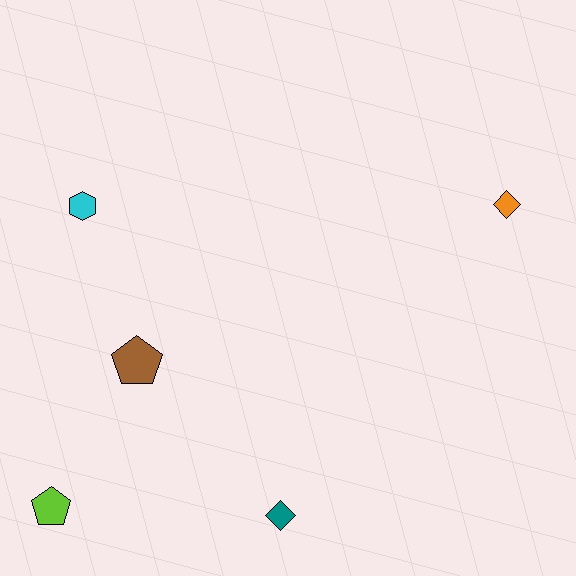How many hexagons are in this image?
There is 1 hexagon.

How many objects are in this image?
There are 5 objects.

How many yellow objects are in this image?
There are no yellow objects.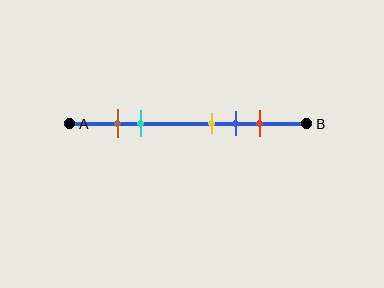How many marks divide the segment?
There are 5 marks dividing the segment.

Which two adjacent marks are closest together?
The brown and cyan marks are the closest adjacent pair.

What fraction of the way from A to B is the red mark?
The red mark is approximately 80% (0.8) of the way from A to B.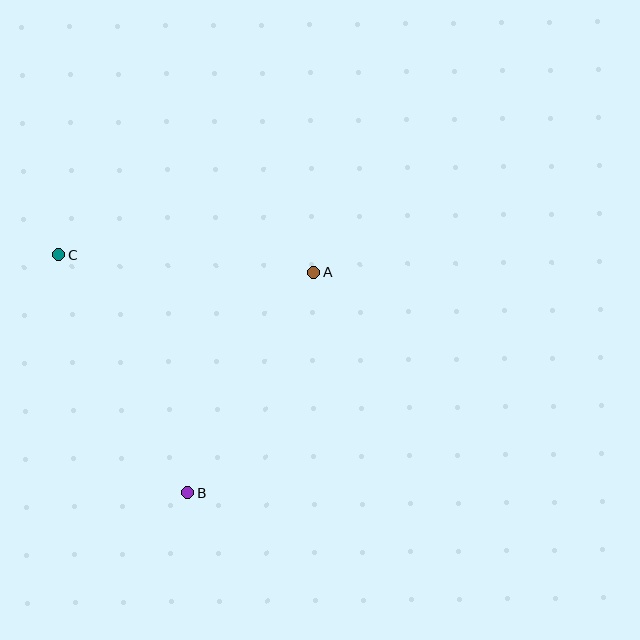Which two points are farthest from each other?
Points B and C are farthest from each other.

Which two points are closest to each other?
Points A and B are closest to each other.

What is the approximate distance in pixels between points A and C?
The distance between A and C is approximately 255 pixels.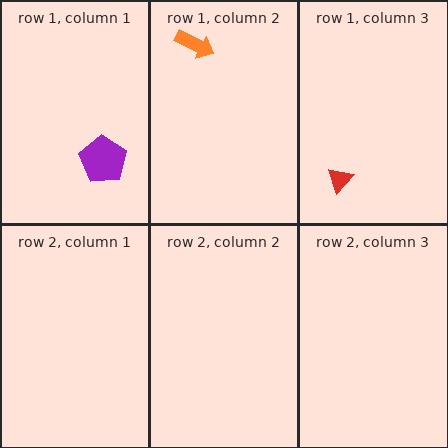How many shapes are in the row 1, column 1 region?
1.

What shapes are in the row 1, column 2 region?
The orange arrow.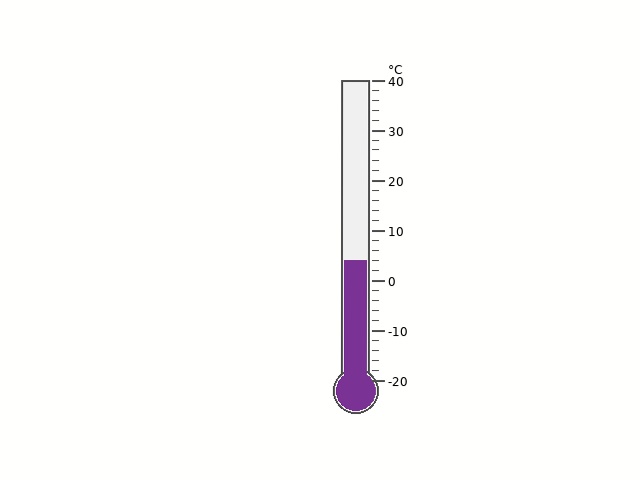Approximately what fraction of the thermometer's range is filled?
The thermometer is filled to approximately 40% of its range.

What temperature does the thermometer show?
The thermometer shows approximately 4°C.